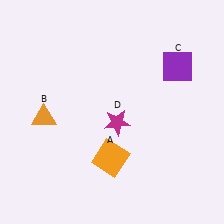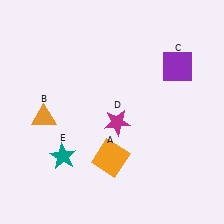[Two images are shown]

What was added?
A teal star (E) was added in Image 2.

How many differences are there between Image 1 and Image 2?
There is 1 difference between the two images.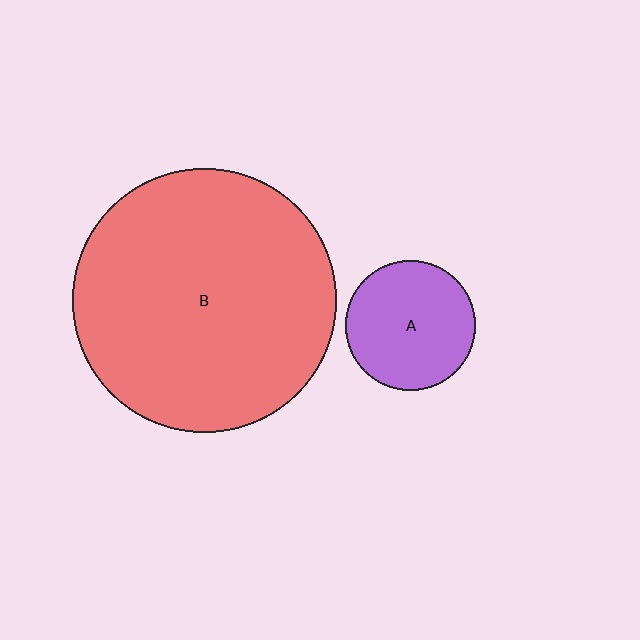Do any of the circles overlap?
No, none of the circles overlap.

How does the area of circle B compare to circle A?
Approximately 4.1 times.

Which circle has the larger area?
Circle B (red).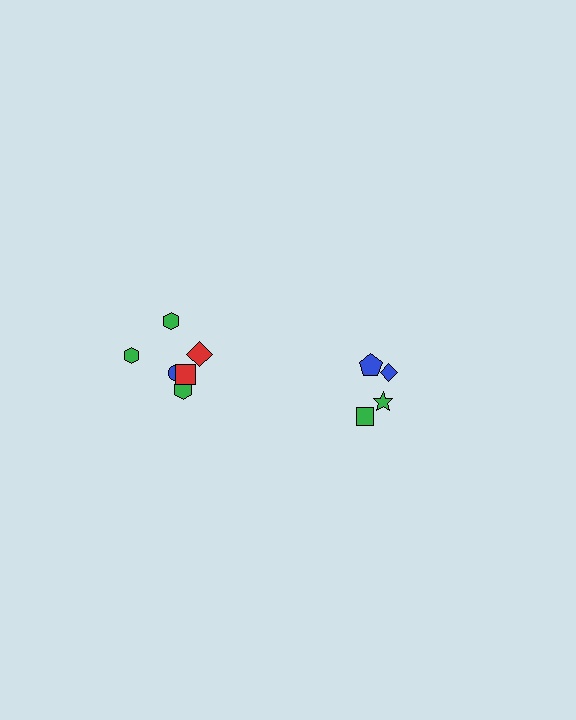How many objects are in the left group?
There are 6 objects.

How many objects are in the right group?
There are 4 objects.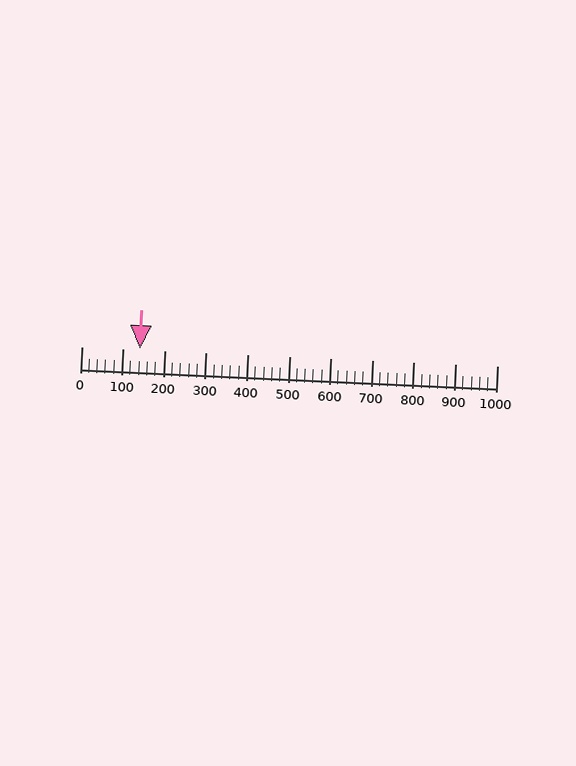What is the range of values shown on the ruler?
The ruler shows values from 0 to 1000.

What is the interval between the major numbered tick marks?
The major tick marks are spaced 100 units apart.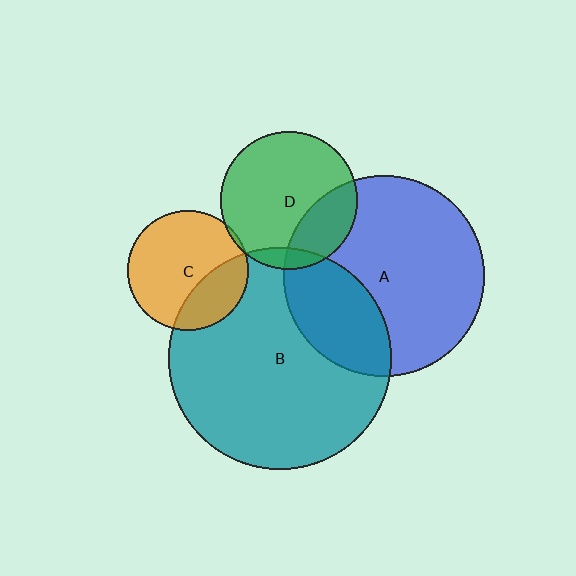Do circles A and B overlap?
Yes.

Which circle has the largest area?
Circle B (teal).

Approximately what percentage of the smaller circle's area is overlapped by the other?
Approximately 30%.